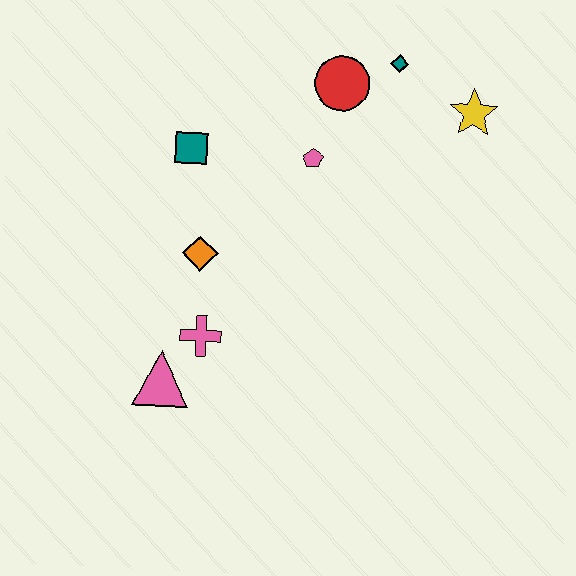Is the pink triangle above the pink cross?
No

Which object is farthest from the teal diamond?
The pink triangle is farthest from the teal diamond.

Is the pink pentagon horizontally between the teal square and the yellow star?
Yes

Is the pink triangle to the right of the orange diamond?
No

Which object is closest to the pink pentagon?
The red circle is closest to the pink pentagon.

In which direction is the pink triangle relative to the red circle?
The pink triangle is below the red circle.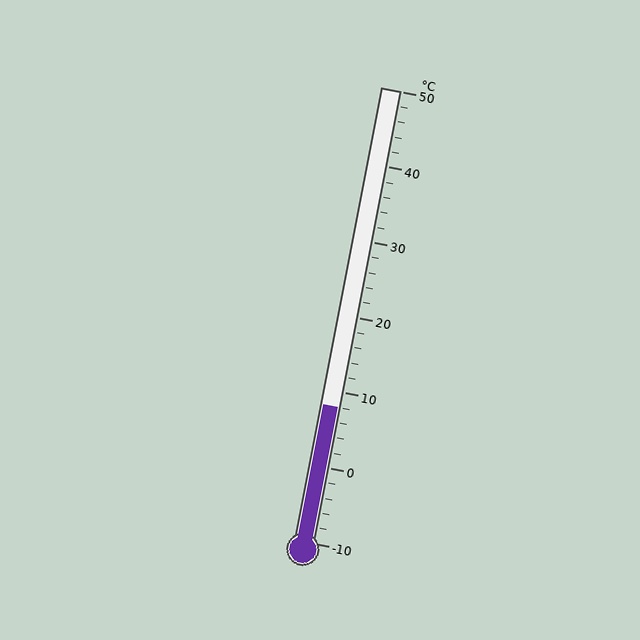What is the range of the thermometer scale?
The thermometer scale ranges from -10°C to 50°C.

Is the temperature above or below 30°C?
The temperature is below 30°C.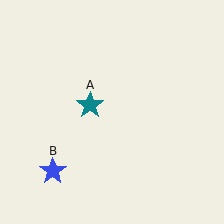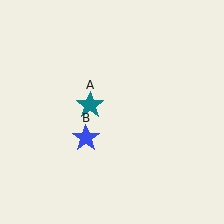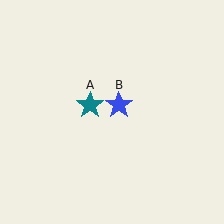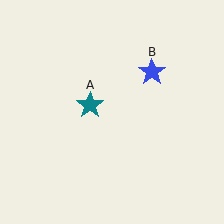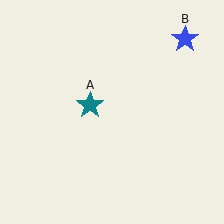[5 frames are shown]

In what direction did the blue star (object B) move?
The blue star (object B) moved up and to the right.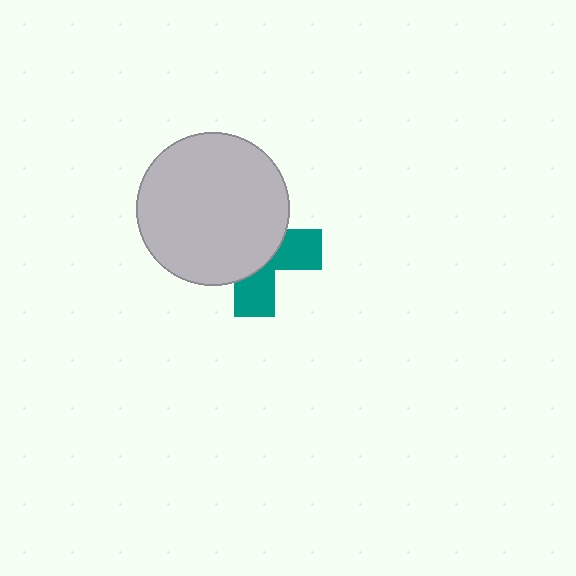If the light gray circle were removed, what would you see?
You would see the complete teal cross.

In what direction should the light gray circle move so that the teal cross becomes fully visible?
The light gray circle should move toward the upper-left. That is the shortest direction to clear the overlap and leave the teal cross fully visible.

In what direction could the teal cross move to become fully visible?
The teal cross could move toward the lower-right. That would shift it out from behind the light gray circle entirely.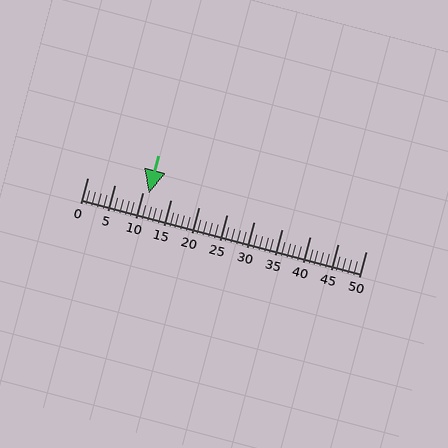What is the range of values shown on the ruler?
The ruler shows values from 0 to 50.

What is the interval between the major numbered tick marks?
The major tick marks are spaced 5 units apart.